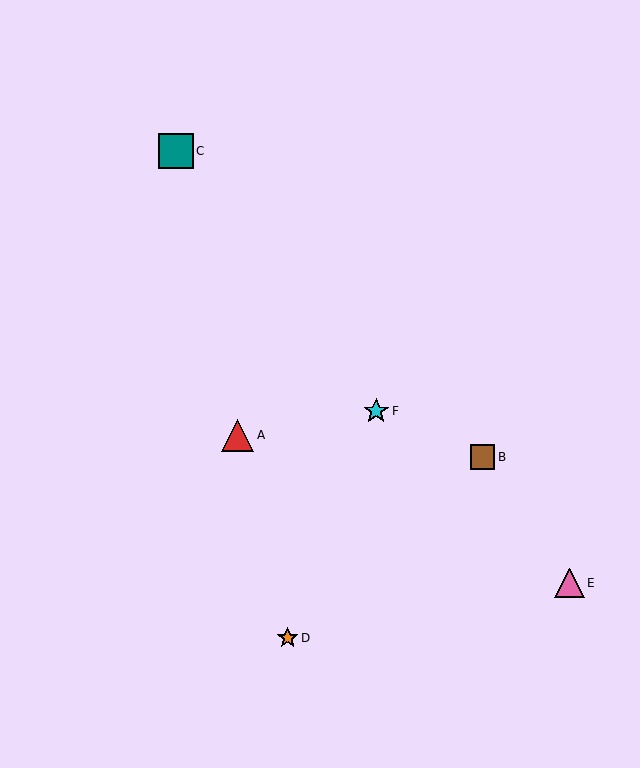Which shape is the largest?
The teal square (labeled C) is the largest.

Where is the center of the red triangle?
The center of the red triangle is at (238, 435).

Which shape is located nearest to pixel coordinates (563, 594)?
The pink triangle (labeled E) at (570, 583) is nearest to that location.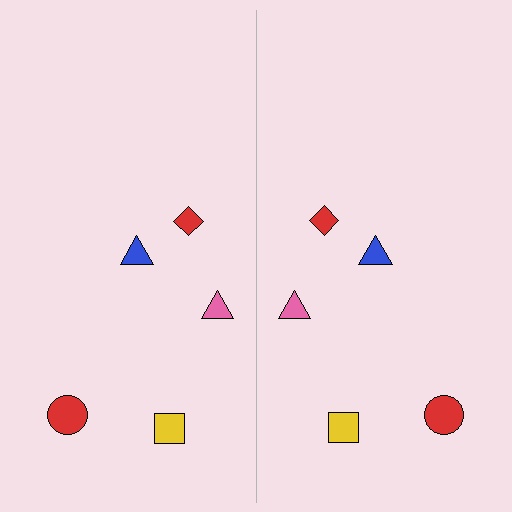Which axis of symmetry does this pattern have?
The pattern has a vertical axis of symmetry running through the center of the image.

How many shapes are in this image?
There are 10 shapes in this image.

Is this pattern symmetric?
Yes, this pattern has bilateral (reflection) symmetry.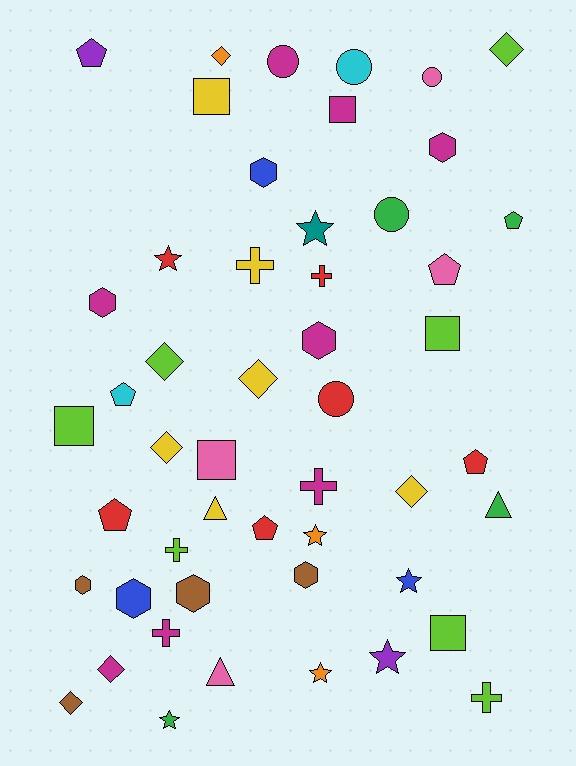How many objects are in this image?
There are 50 objects.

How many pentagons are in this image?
There are 7 pentagons.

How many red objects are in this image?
There are 6 red objects.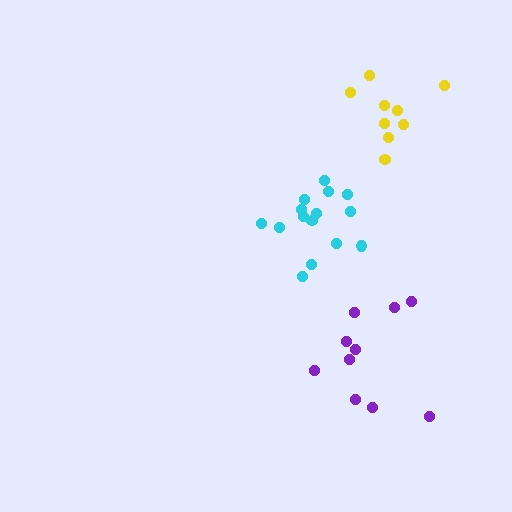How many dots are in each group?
Group 1: 15 dots, Group 2: 10 dots, Group 3: 9 dots (34 total).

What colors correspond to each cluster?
The clusters are colored: cyan, purple, yellow.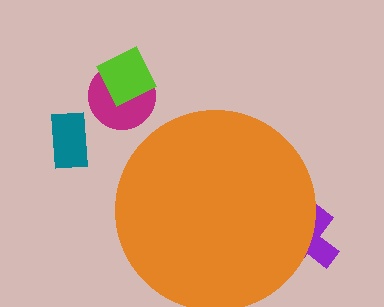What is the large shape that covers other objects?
An orange circle.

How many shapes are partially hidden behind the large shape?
1 shape is partially hidden.